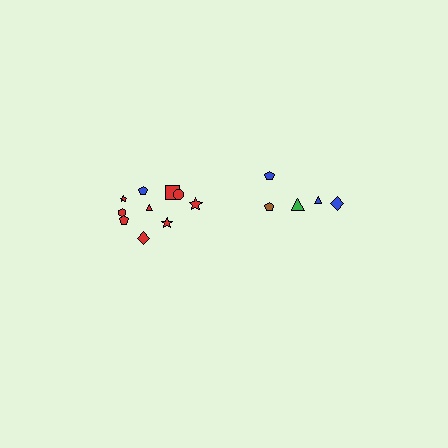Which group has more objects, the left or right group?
The left group.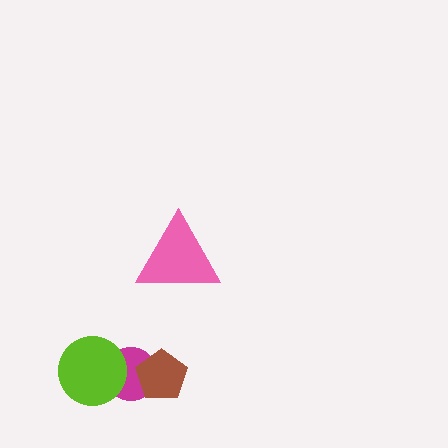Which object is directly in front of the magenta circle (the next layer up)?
The lime circle is directly in front of the magenta circle.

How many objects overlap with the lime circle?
1 object overlaps with the lime circle.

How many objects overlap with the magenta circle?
2 objects overlap with the magenta circle.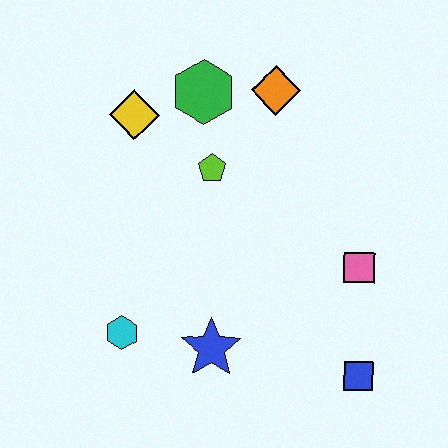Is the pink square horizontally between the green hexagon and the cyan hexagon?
No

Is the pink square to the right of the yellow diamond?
Yes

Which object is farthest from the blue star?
The orange diamond is farthest from the blue star.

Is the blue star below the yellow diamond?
Yes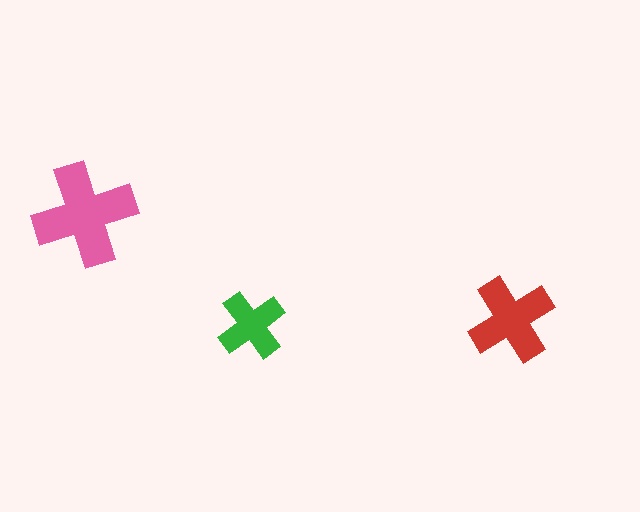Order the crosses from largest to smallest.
the pink one, the red one, the green one.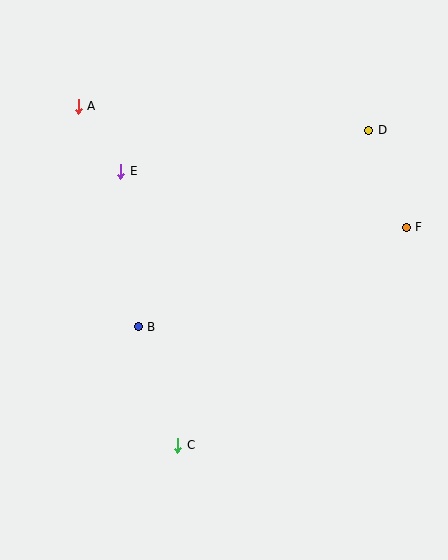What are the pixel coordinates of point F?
Point F is at (406, 227).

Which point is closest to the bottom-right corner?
Point C is closest to the bottom-right corner.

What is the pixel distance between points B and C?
The distance between B and C is 125 pixels.